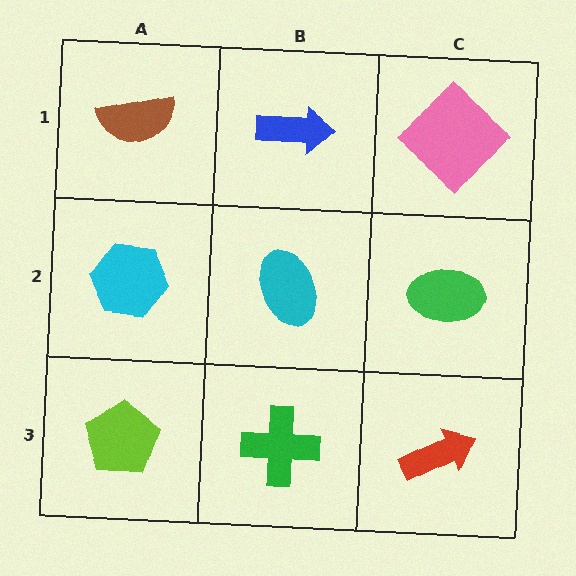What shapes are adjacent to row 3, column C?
A green ellipse (row 2, column C), a green cross (row 3, column B).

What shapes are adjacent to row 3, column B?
A cyan ellipse (row 2, column B), a lime pentagon (row 3, column A), a red arrow (row 3, column C).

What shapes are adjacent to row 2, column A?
A brown semicircle (row 1, column A), a lime pentagon (row 3, column A), a cyan ellipse (row 2, column B).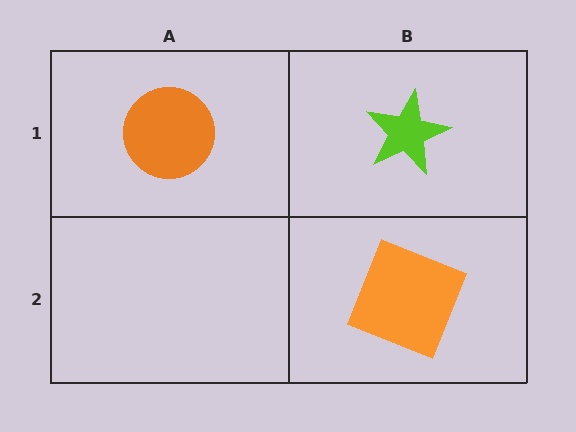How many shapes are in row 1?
2 shapes.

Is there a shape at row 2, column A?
No, that cell is empty.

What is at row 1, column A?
An orange circle.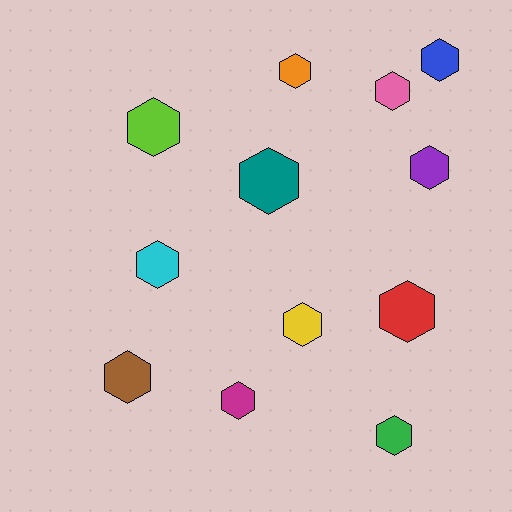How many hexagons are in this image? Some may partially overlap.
There are 12 hexagons.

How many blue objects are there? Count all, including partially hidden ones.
There is 1 blue object.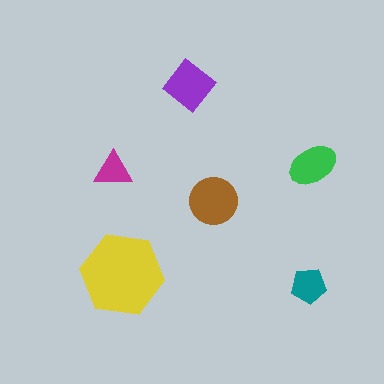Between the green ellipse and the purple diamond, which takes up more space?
The purple diamond.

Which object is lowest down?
The teal pentagon is bottommost.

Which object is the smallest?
The magenta triangle.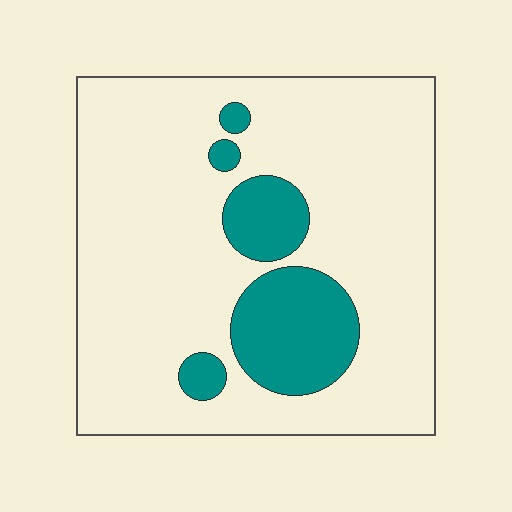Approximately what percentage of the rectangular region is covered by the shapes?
Approximately 20%.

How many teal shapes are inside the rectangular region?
5.